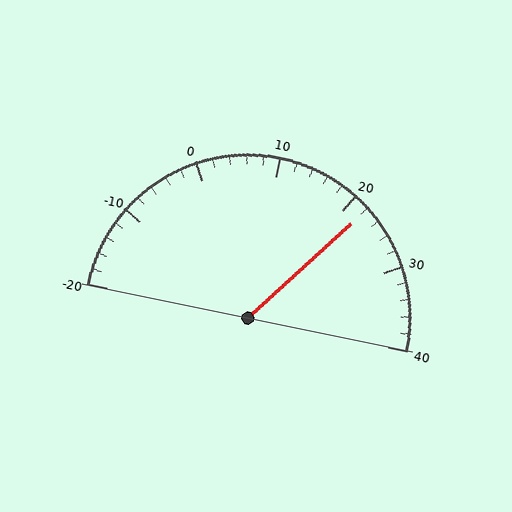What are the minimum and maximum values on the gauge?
The gauge ranges from -20 to 40.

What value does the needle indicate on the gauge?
The needle indicates approximately 22.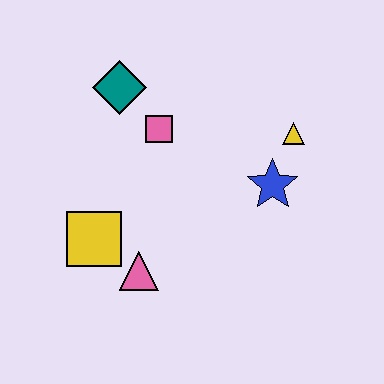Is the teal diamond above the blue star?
Yes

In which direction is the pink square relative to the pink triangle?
The pink square is above the pink triangle.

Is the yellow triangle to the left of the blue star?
No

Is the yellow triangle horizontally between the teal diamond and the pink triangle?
No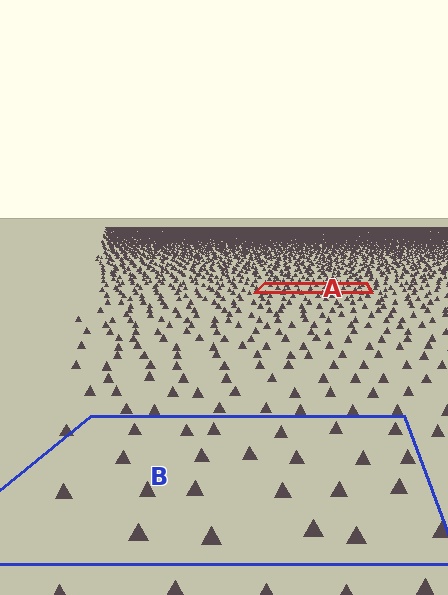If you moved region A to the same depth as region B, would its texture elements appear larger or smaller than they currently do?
They would appear larger. At a closer depth, the same texture elements are projected at a bigger on-screen size.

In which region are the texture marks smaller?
The texture marks are smaller in region A, because it is farther away.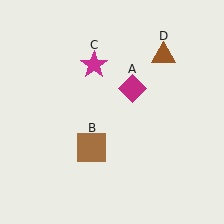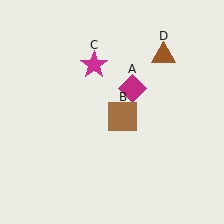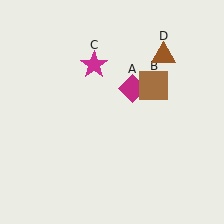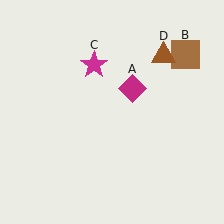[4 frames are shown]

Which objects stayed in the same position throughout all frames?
Magenta diamond (object A) and magenta star (object C) and brown triangle (object D) remained stationary.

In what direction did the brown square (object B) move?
The brown square (object B) moved up and to the right.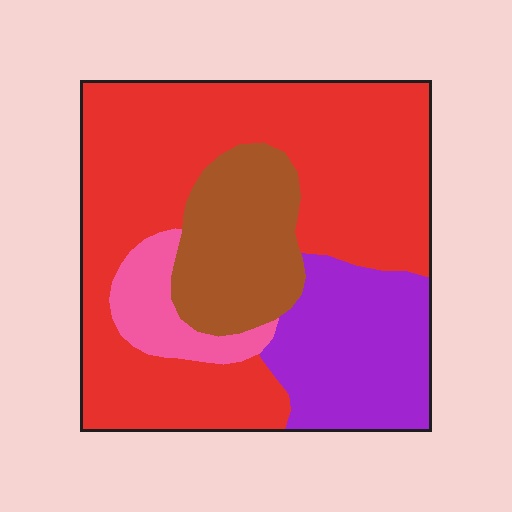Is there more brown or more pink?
Brown.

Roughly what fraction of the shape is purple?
Purple takes up between a sixth and a third of the shape.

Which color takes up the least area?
Pink, at roughly 10%.